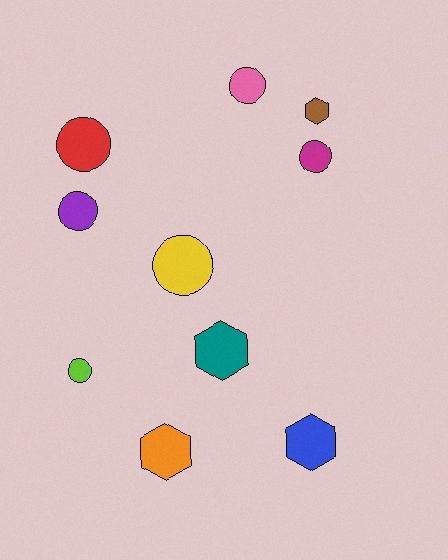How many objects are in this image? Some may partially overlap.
There are 10 objects.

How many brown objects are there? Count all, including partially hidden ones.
There is 1 brown object.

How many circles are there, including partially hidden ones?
There are 6 circles.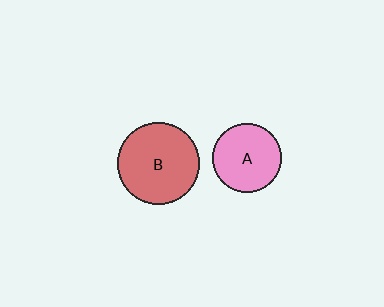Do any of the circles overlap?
No, none of the circles overlap.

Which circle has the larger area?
Circle B (red).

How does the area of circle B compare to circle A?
Approximately 1.4 times.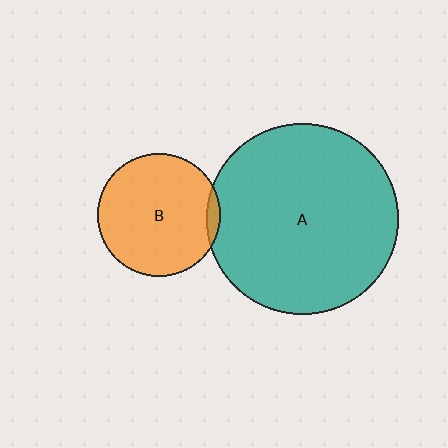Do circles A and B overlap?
Yes.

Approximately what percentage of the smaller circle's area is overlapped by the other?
Approximately 5%.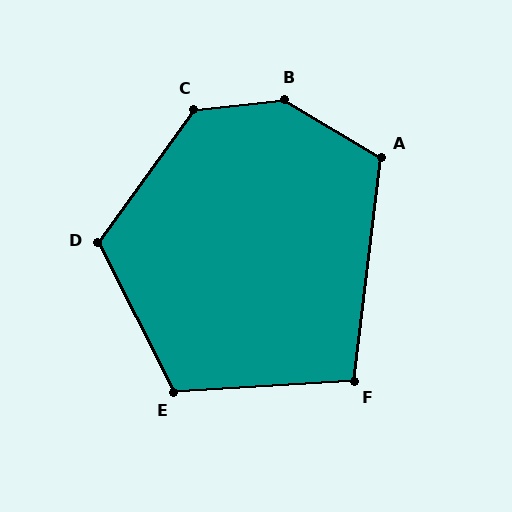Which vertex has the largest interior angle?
B, at approximately 143 degrees.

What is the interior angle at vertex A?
Approximately 114 degrees (obtuse).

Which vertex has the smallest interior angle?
F, at approximately 100 degrees.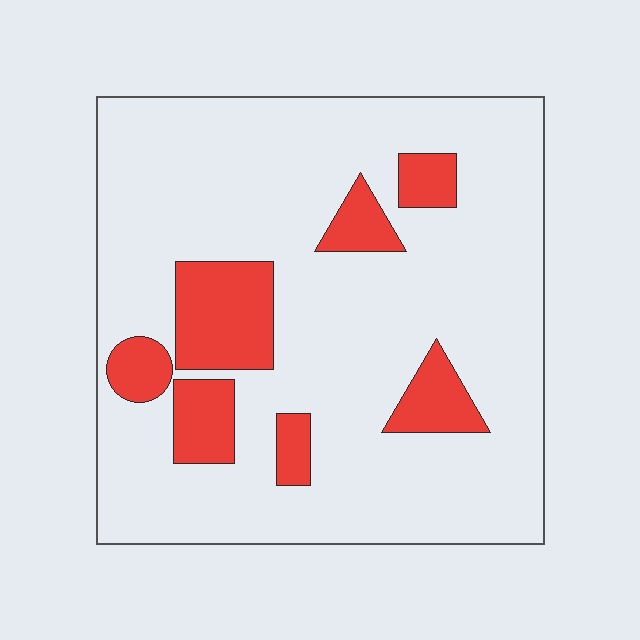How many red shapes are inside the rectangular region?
7.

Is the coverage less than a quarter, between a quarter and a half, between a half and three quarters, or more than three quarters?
Less than a quarter.